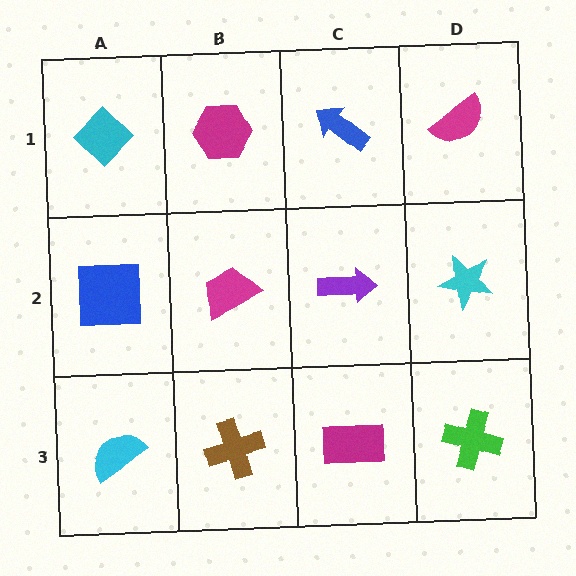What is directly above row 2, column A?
A cyan diamond.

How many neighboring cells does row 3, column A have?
2.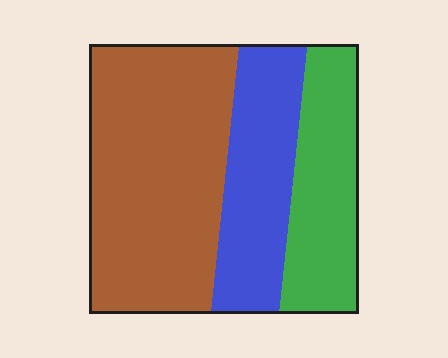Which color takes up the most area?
Brown, at roughly 50%.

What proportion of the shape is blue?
Blue covers about 25% of the shape.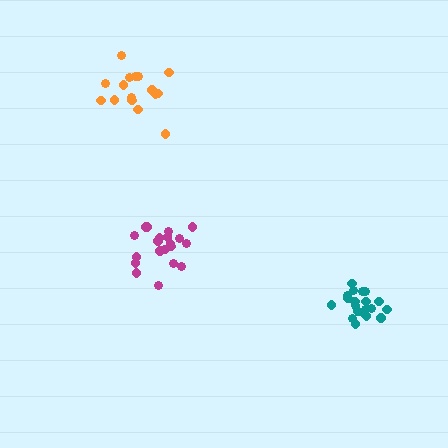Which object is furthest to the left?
The orange cluster is leftmost.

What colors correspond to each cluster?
The clusters are colored: magenta, orange, teal.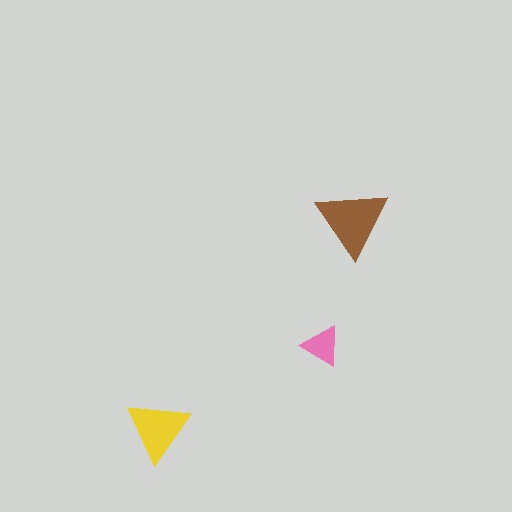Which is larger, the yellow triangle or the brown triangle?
The brown one.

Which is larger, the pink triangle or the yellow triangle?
The yellow one.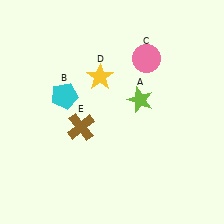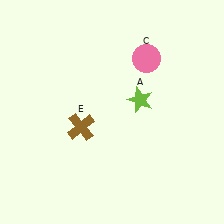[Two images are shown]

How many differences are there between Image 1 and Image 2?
There are 2 differences between the two images.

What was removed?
The cyan pentagon (B), the yellow star (D) were removed in Image 2.